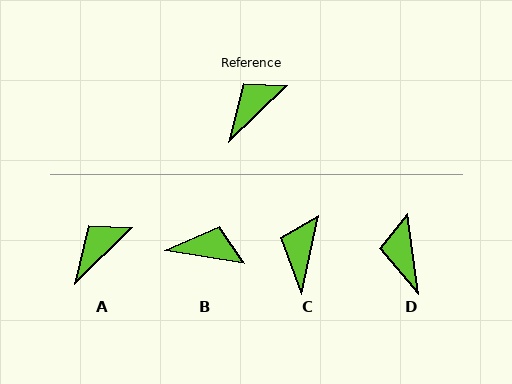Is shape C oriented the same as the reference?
No, it is off by about 34 degrees.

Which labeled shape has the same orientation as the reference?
A.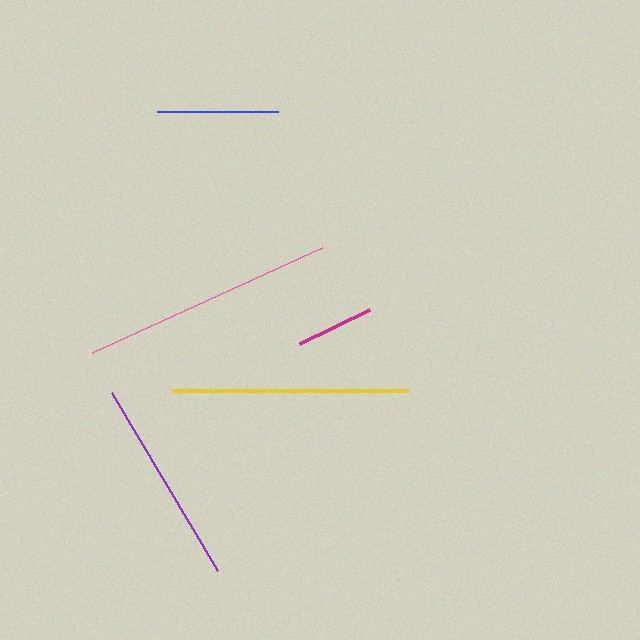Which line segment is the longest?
The pink line is the longest at approximately 253 pixels.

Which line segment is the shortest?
The magenta line is the shortest at approximately 78 pixels.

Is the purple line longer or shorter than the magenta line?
The purple line is longer than the magenta line.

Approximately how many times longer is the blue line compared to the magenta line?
The blue line is approximately 1.6 times the length of the magenta line.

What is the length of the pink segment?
The pink segment is approximately 253 pixels long.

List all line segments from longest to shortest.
From longest to shortest: pink, yellow, purple, blue, magenta.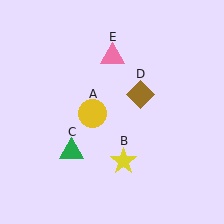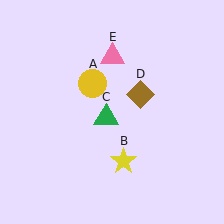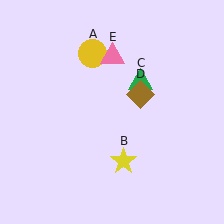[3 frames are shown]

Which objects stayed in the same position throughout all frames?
Yellow star (object B) and brown diamond (object D) and pink triangle (object E) remained stationary.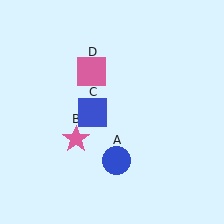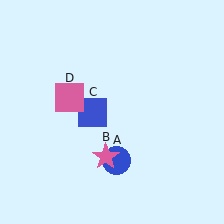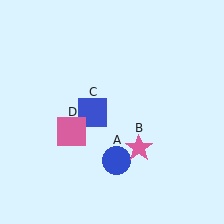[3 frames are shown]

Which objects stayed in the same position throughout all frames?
Blue circle (object A) and blue square (object C) remained stationary.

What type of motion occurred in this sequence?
The pink star (object B), pink square (object D) rotated counterclockwise around the center of the scene.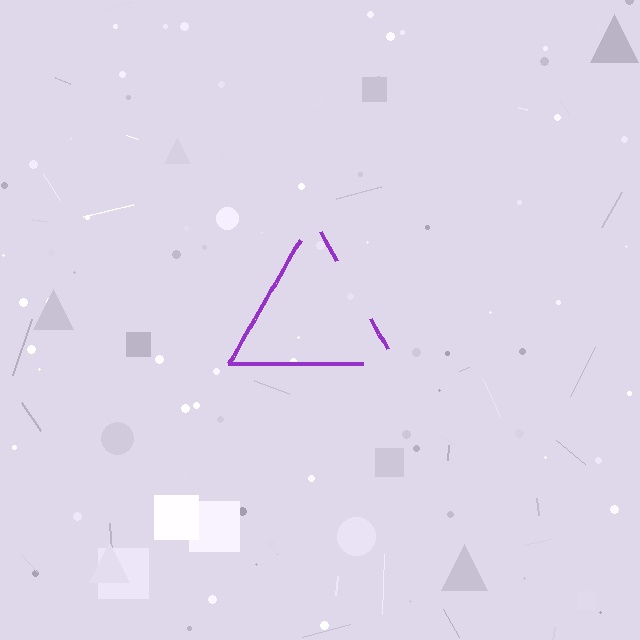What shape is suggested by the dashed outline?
The dashed outline suggests a triangle.